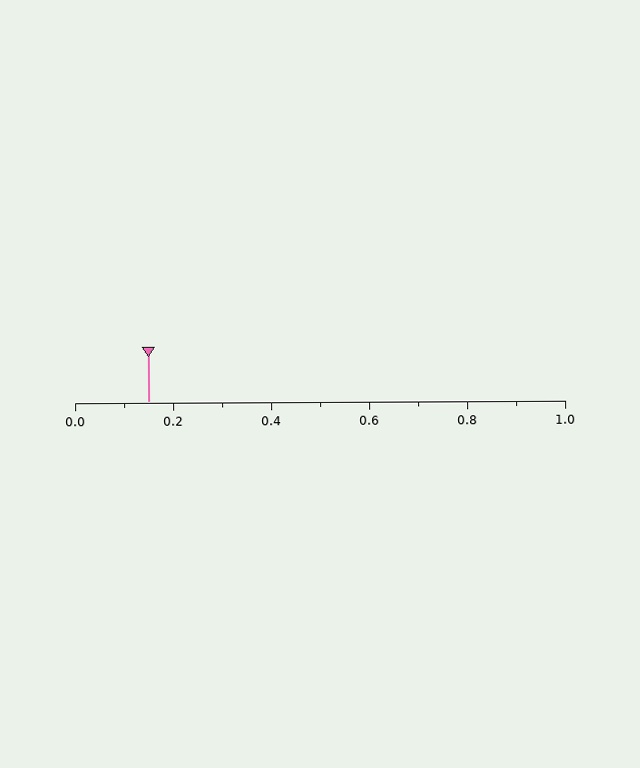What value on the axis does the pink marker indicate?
The marker indicates approximately 0.15.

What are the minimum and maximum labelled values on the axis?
The axis runs from 0.0 to 1.0.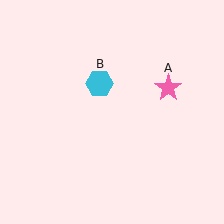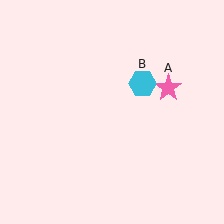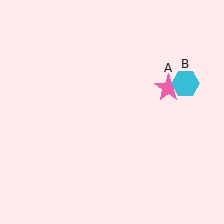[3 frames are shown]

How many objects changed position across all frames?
1 object changed position: cyan hexagon (object B).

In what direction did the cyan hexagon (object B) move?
The cyan hexagon (object B) moved right.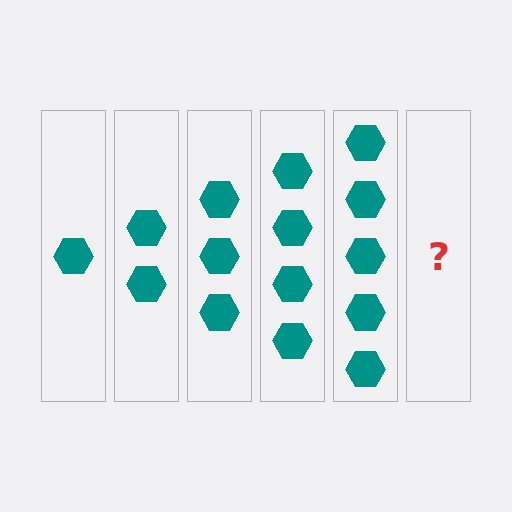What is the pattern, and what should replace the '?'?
The pattern is that each step adds one more hexagon. The '?' should be 6 hexagons.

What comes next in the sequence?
The next element should be 6 hexagons.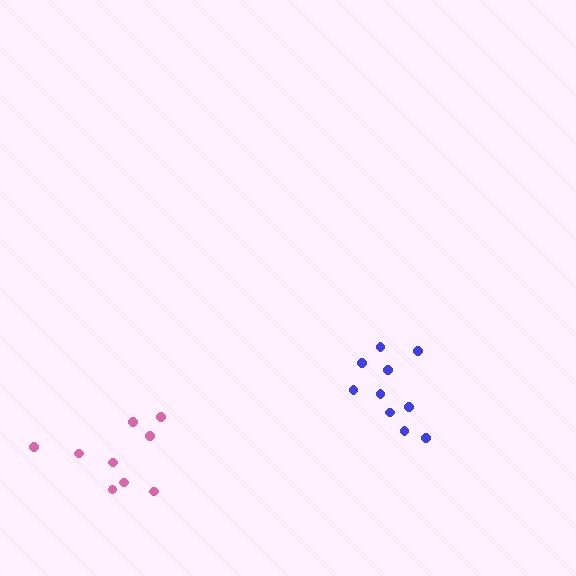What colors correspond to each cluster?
The clusters are colored: blue, pink.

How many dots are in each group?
Group 1: 10 dots, Group 2: 9 dots (19 total).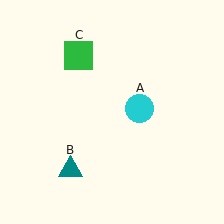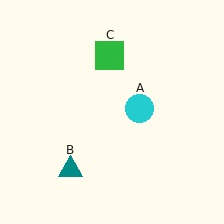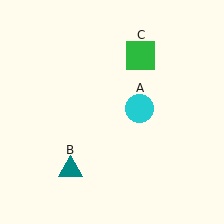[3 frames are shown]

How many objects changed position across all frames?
1 object changed position: green square (object C).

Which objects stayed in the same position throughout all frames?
Cyan circle (object A) and teal triangle (object B) remained stationary.